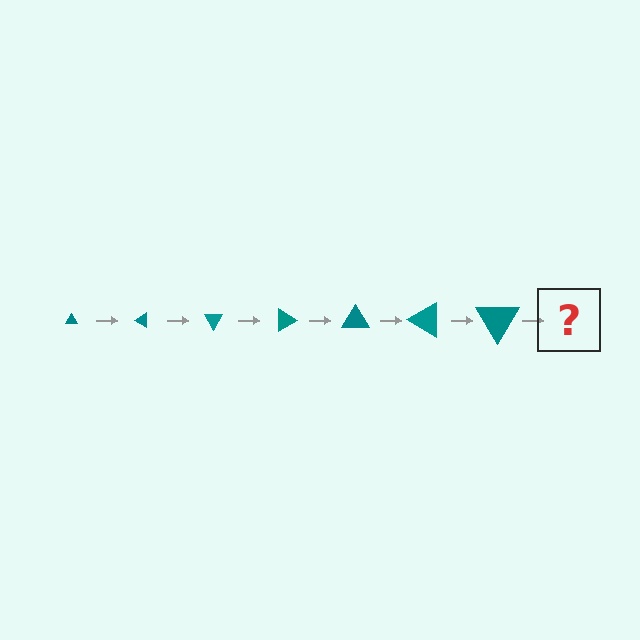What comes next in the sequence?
The next element should be a triangle, larger than the previous one and rotated 210 degrees from the start.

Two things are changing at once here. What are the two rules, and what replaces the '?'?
The two rules are that the triangle grows larger each step and it rotates 30 degrees each step. The '?' should be a triangle, larger than the previous one and rotated 210 degrees from the start.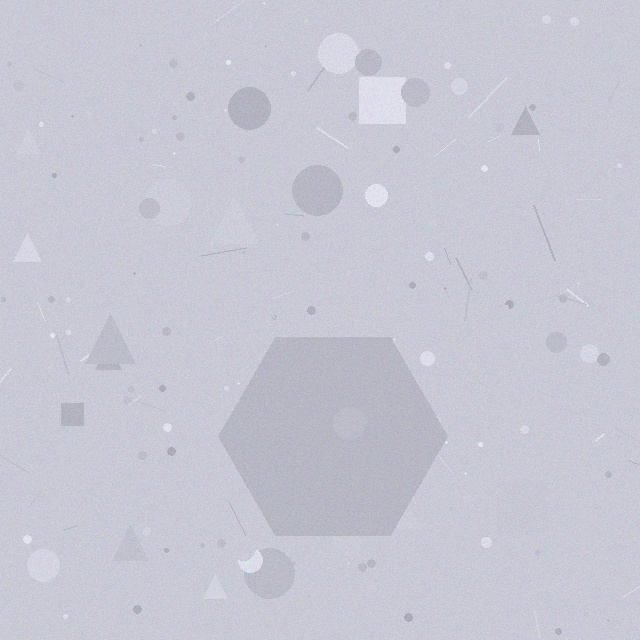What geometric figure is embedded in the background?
A hexagon is embedded in the background.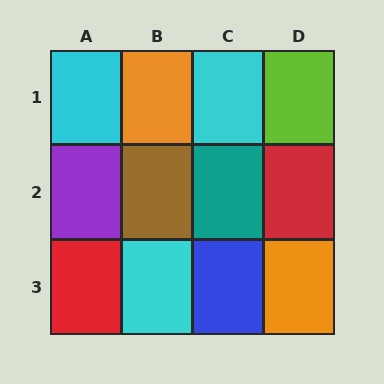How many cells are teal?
1 cell is teal.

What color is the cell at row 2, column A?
Purple.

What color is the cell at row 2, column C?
Teal.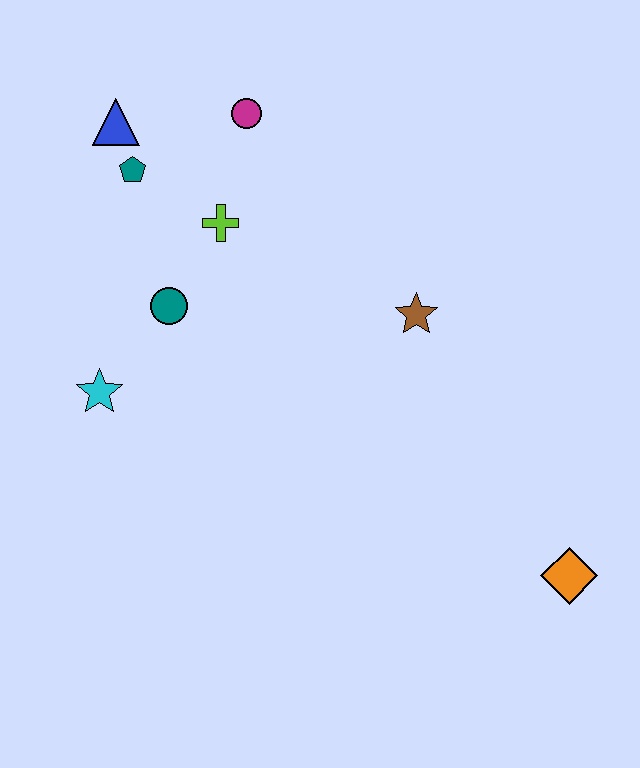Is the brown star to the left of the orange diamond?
Yes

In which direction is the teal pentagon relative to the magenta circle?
The teal pentagon is to the left of the magenta circle.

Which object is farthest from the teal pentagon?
The orange diamond is farthest from the teal pentagon.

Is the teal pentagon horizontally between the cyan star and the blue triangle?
No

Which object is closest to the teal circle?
The lime cross is closest to the teal circle.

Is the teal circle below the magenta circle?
Yes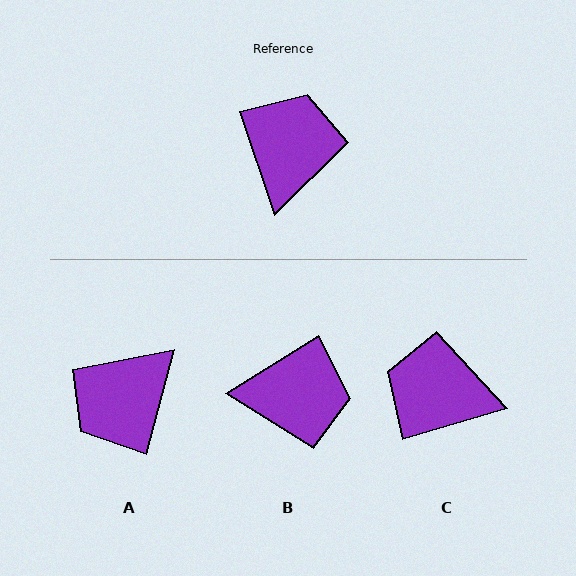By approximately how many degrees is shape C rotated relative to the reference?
Approximately 88 degrees counter-clockwise.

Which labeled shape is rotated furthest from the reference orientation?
A, about 147 degrees away.